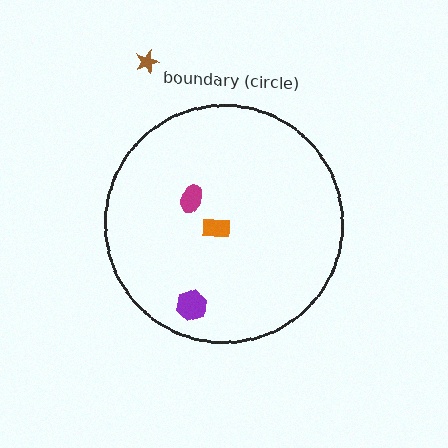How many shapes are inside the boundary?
3 inside, 1 outside.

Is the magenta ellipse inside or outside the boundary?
Inside.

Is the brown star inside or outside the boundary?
Outside.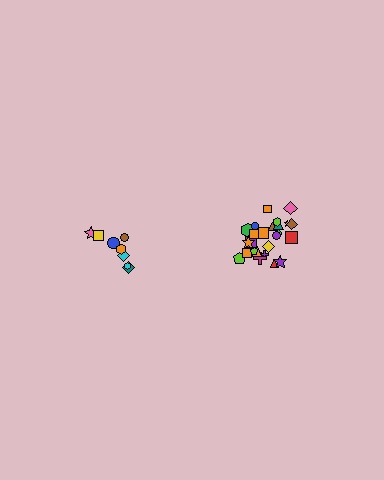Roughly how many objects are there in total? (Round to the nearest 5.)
Roughly 35 objects in total.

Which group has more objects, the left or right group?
The right group.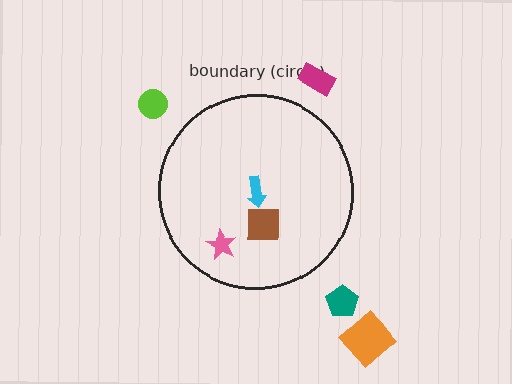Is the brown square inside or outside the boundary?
Inside.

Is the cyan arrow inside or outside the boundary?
Inside.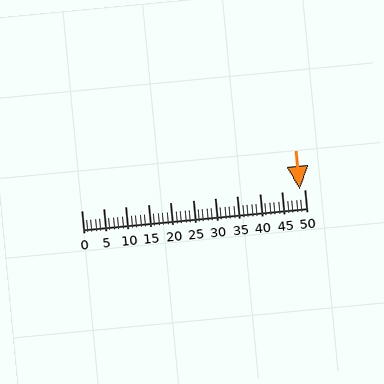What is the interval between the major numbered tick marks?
The major tick marks are spaced 5 units apart.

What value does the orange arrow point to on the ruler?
The orange arrow points to approximately 49.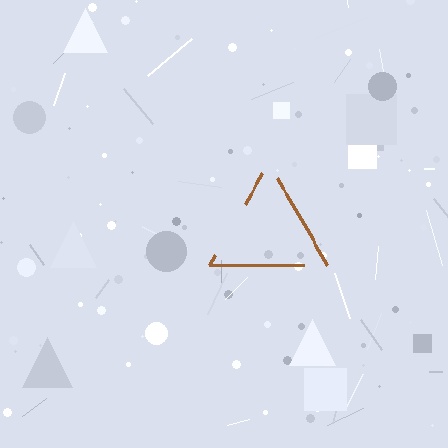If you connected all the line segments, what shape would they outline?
They would outline a triangle.